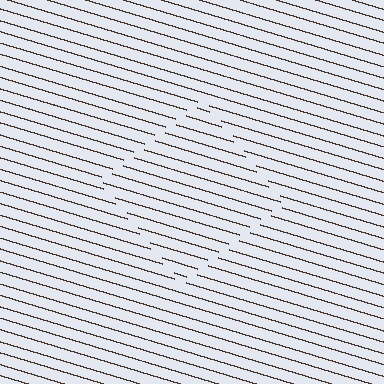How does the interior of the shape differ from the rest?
The interior of the shape contains the same grating, shifted by half a period — the contour is defined by the phase discontinuity where line-ends from the inner and outer gratings abut.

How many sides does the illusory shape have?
4 sides — the line-ends trace a square.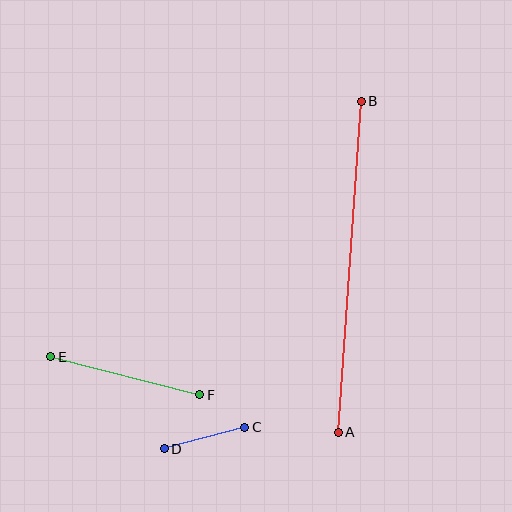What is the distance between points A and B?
The distance is approximately 332 pixels.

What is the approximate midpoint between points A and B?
The midpoint is at approximately (350, 267) pixels.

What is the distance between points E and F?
The distance is approximately 154 pixels.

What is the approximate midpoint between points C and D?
The midpoint is at approximately (205, 438) pixels.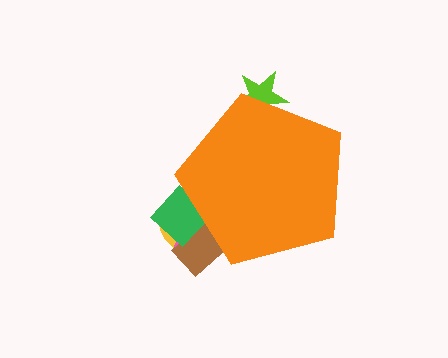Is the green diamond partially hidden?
Yes, the green diamond is partially hidden behind the orange pentagon.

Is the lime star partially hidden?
Yes, the lime star is partially hidden behind the orange pentagon.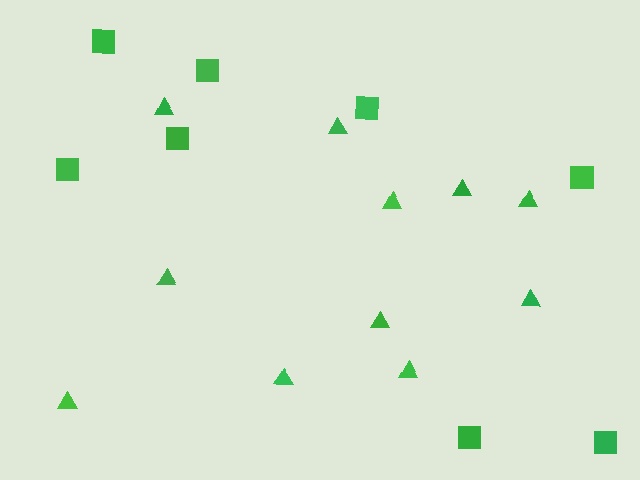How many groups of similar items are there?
There are 2 groups: one group of triangles (11) and one group of squares (8).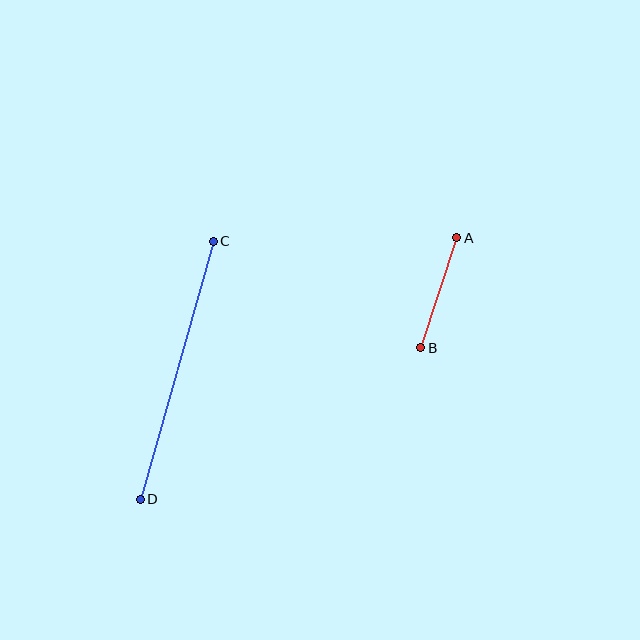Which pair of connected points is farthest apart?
Points C and D are farthest apart.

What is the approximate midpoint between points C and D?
The midpoint is at approximately (177, 370) pixels.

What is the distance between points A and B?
The distance is approximately 115 pixels.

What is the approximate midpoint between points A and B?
The midpoint is at approximately (439, 293) pixels.